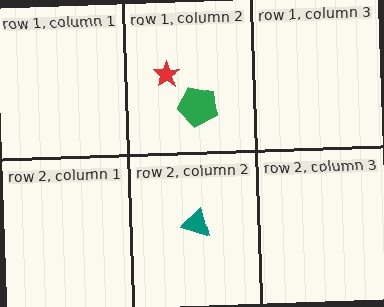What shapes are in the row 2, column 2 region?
The teal triangle.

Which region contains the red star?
The row 1, column 2 region.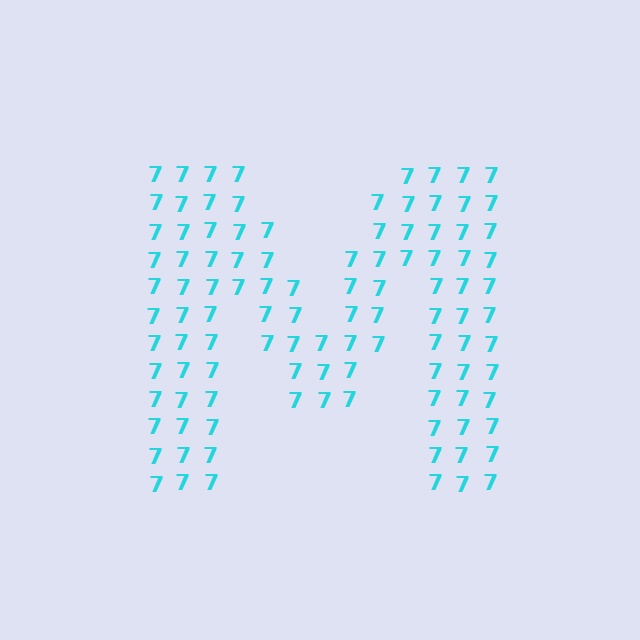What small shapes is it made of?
It is made of small digit 7's.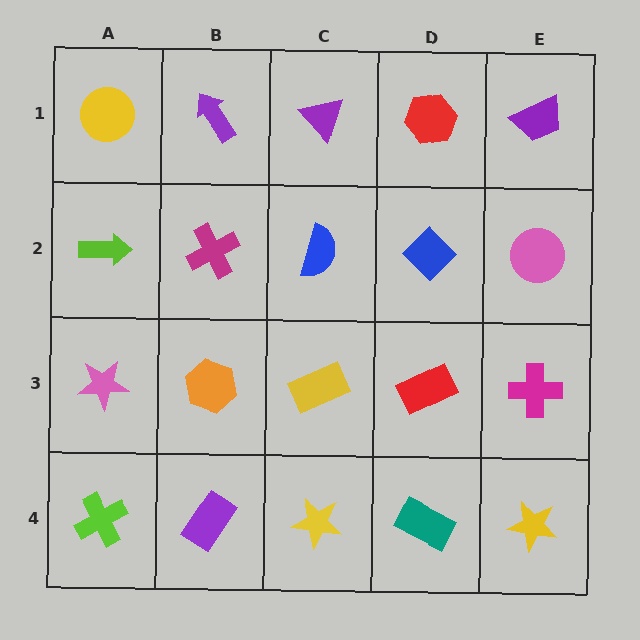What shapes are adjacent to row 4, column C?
A yellow rectangle (row 3, column C), a purple rectangle (row 4, column B), a teal rectangle (row 4, column D).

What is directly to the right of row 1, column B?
A purple triangle.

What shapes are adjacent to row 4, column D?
A red rectangle (row 3, column D), a yellow star (row 4, column C), a yellow star (row 4, column E).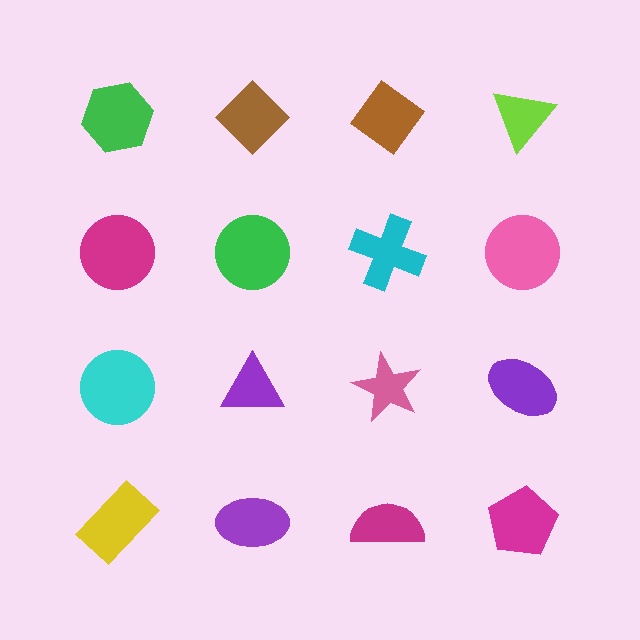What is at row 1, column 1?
A green hexagon.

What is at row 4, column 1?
A yellow rectangle.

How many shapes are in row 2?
4 shapes.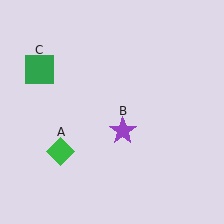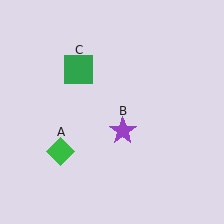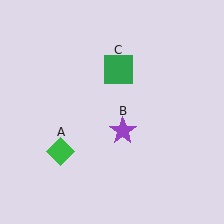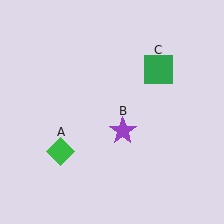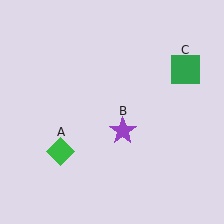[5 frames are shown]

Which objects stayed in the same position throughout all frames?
Green diamond (object A) and purple star (object B) remained stationary.